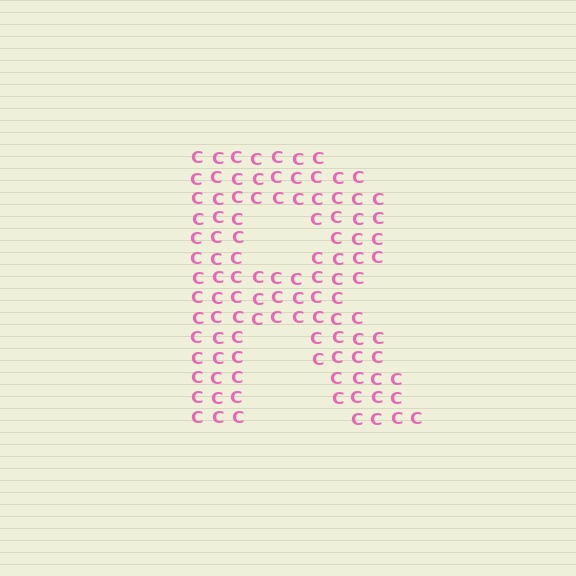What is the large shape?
The large shape is the letter R.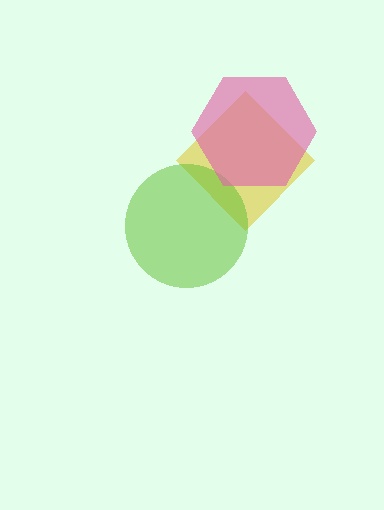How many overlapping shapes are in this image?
There are 3 overlapping shapes in the image.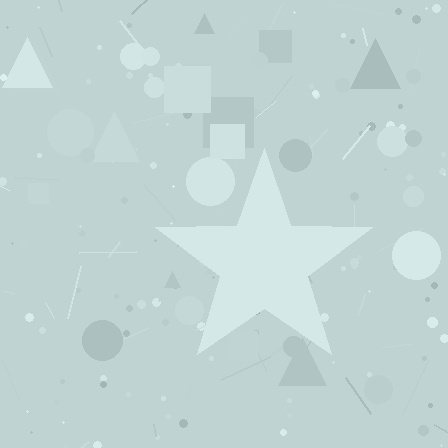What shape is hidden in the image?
A star is hidden in the image.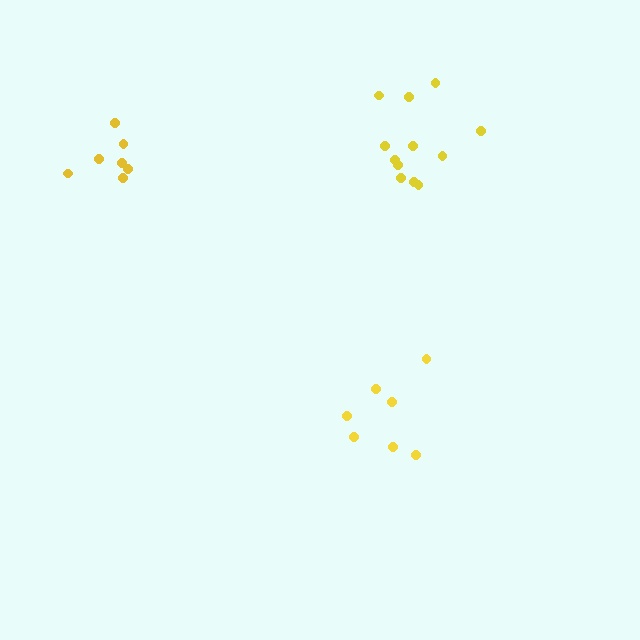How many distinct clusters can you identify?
There are 3 distinct clusters.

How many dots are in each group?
Group 1: 7 dots, Group 2: 12 dots, Group 3: 7 dots (26 total).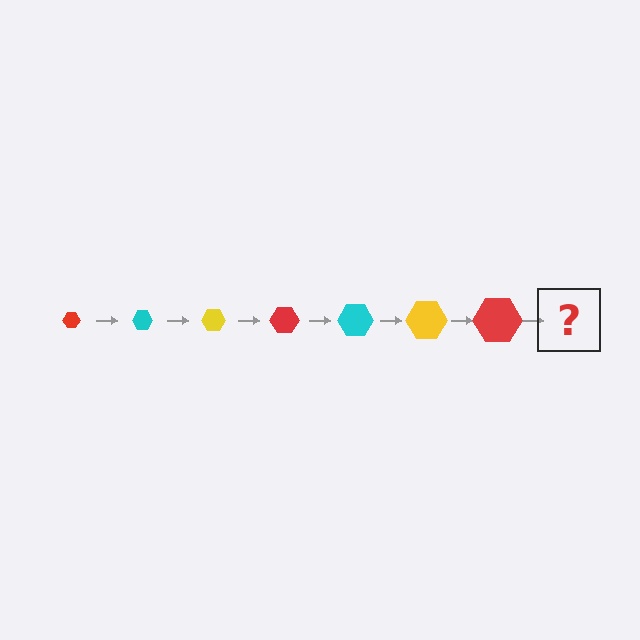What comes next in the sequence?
The next element should be a cyan hexagon, larger than the previous one.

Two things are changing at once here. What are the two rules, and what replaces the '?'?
The two rules are that the hexagon grows larger each step and the color cycles through red, cyan, and yellow. The '?' should be a cyan hexagon, larger than the previous one.